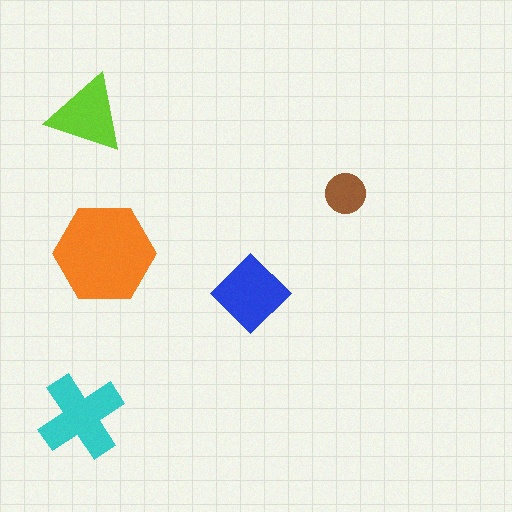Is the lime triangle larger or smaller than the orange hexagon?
Smaller.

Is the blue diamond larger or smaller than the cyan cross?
Smaller.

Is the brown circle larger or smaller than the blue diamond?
Smaller.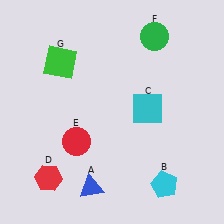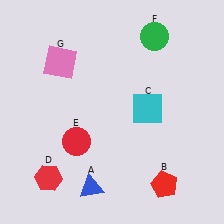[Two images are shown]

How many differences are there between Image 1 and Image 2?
There are 2 differences between the two images.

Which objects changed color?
B changed from cyan to red. G changed from green to pink.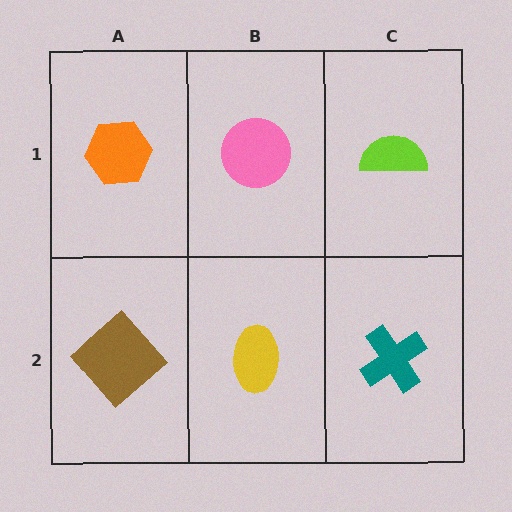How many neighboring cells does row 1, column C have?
2.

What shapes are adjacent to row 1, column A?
A brown diamond (row 2, column A), a pink circle (row 1, column B).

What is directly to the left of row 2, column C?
A yellow ellipse.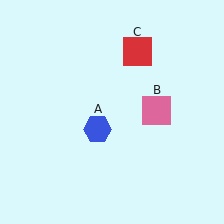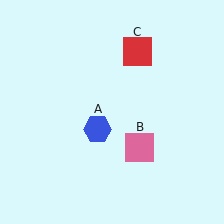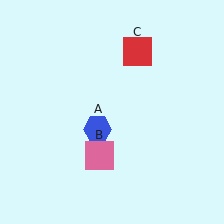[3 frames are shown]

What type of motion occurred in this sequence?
The pink square (object B) rotated clockwise around the center of the scene.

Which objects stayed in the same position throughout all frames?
Blue hexagon (object A) and red square (object C) remained stationary.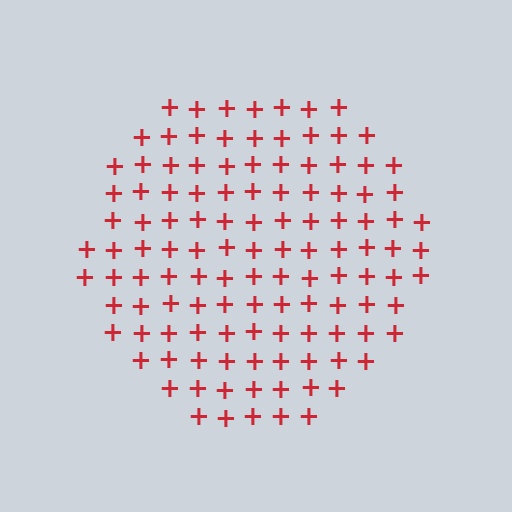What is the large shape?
The large shape is a circle.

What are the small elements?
The small elements are plus signs.